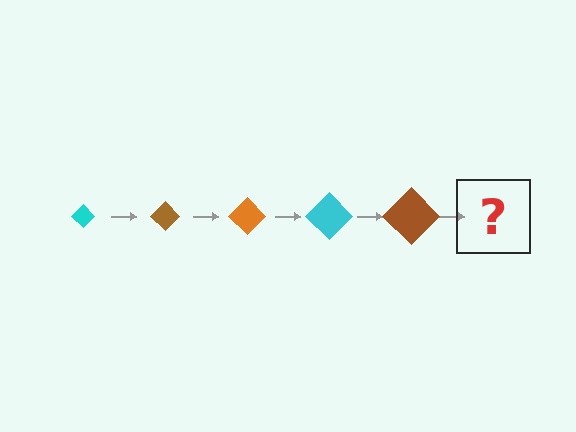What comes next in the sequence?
The next element should be an orange diamond, larger than the previous one.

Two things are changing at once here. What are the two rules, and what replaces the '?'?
The two rules are that the diamond grows larger each step and the color cycles through cyan, brown, and orange. The '?' should be an orange diamond, larger than the previous one.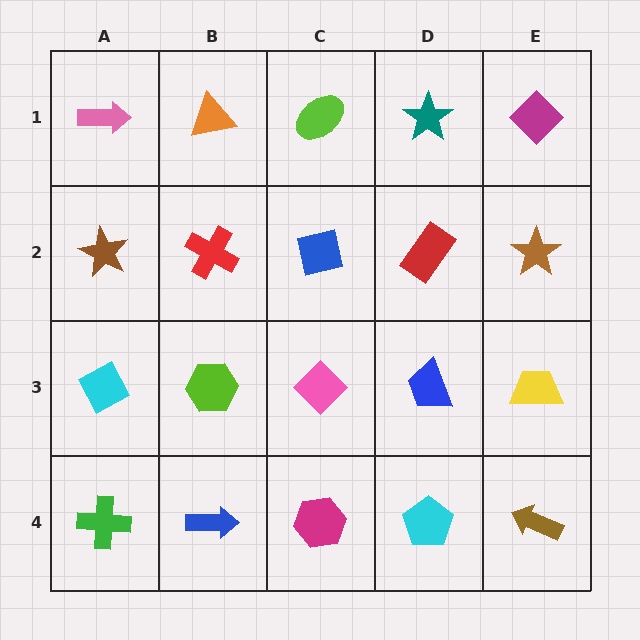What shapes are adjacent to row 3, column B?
A red cross (row 2, column B), a blue arrow (row 4, column B), a cyan diamond (row 3, column A), a pink diamond (row 3, column C).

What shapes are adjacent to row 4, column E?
A yellow trapezoid (row 3, column E), a cyan pentagon (row 4, column D).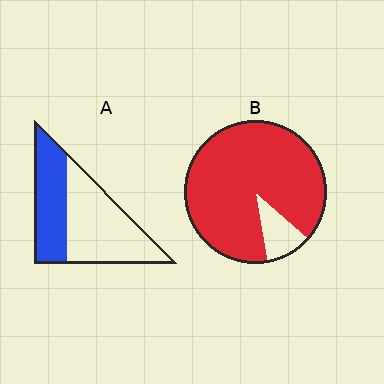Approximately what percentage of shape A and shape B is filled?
A is approximately 40% and B is approximately 90%.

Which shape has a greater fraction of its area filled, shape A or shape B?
Shape B.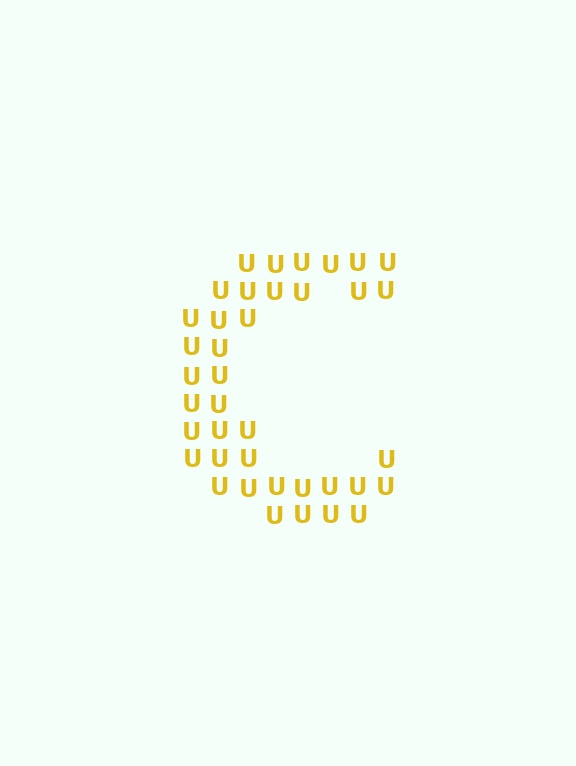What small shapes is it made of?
It is made of small letter U's.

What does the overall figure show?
The overall figure shows the letter C.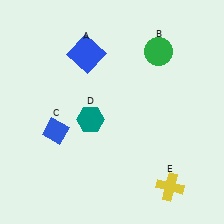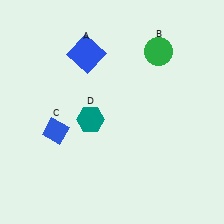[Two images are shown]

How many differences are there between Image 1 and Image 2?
There is 1 difference between the two images.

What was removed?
The yellow cross (E) was removed in Image 2.